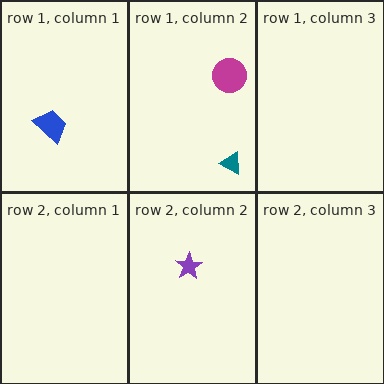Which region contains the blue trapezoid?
The row 1, column 1 region.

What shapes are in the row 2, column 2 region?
The purple star.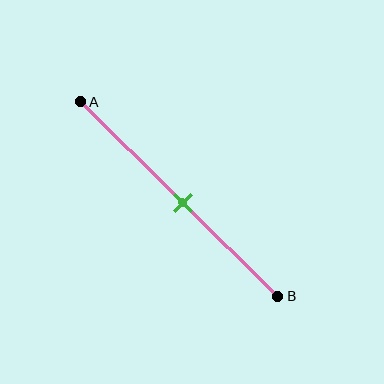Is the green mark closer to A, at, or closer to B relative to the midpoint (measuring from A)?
The green mark is approximately at the midpoint of segment AB.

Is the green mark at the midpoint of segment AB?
Yes, the mark is approximately at the midpoint.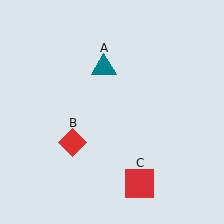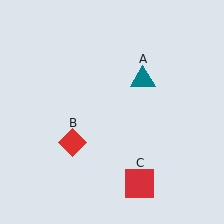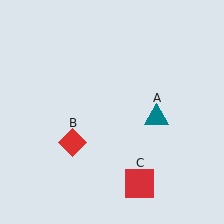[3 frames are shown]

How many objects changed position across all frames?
1 object changed position: teal triangle (object A).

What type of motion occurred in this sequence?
The teal triangle (object A) rotated clockwise around the center of the scene.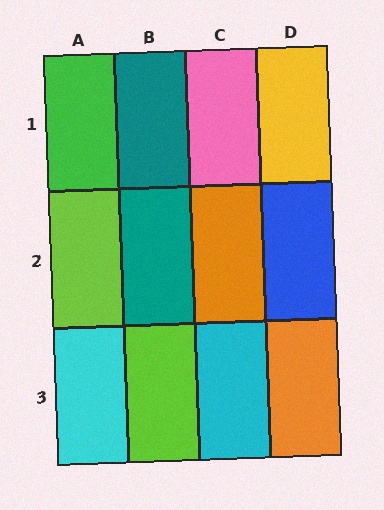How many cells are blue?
1 cell is blue.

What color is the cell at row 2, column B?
Teal.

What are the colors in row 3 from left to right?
Cyan, lime, cyan, orange.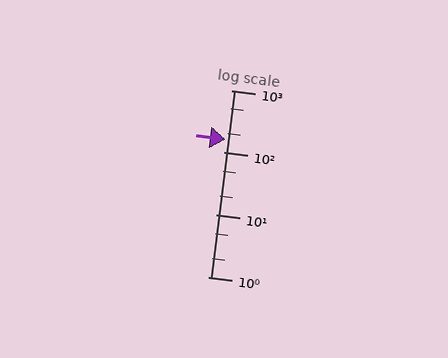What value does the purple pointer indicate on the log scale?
The pointer indicates approximately 160.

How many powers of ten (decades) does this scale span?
The scale spans 3 decades, from 1 to 1000.